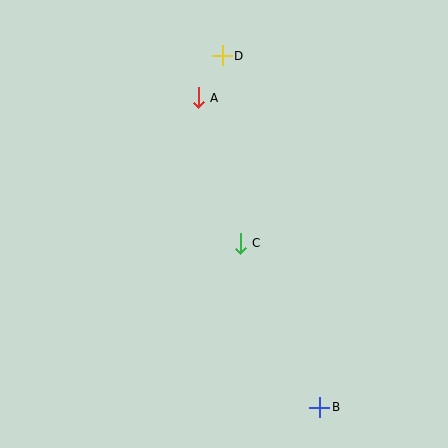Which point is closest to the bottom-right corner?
Point B is closest to the bottom-right corner.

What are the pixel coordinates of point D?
Point D is at (222, 56).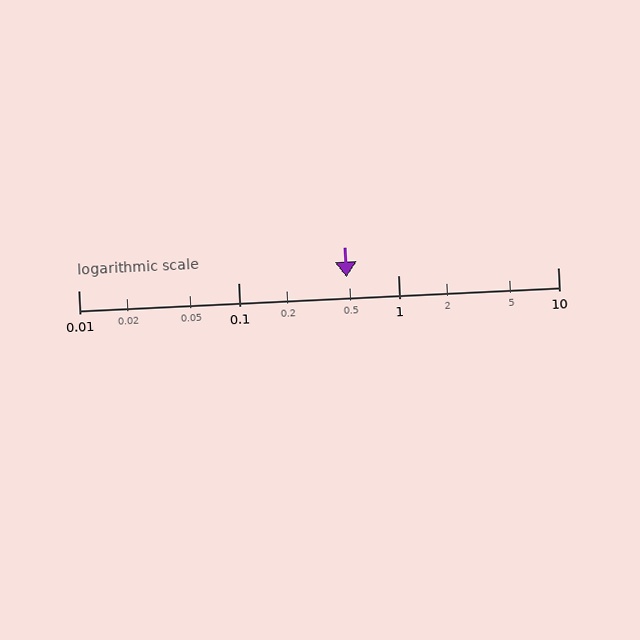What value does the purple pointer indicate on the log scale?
The pointer indicates approximately 0.48.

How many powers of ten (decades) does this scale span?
The scale spans 3 decades, from 0.01 to 10.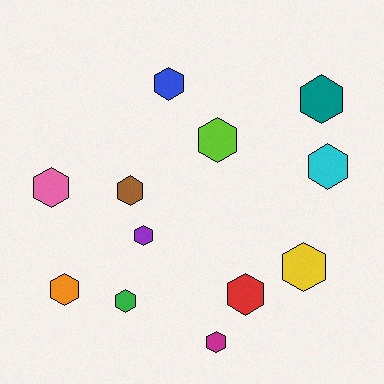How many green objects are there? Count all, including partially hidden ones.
There is 1 green object.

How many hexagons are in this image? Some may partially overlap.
There are 12 hexagons.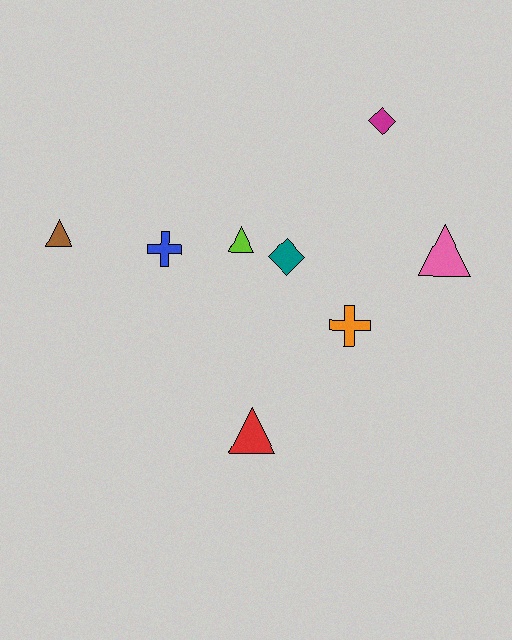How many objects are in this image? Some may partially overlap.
There are 8 objects.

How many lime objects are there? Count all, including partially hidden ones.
There is 1 lime object.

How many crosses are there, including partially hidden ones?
There are 2 crosses.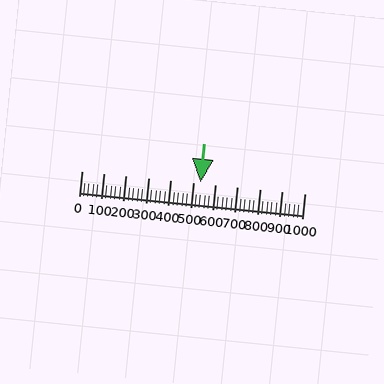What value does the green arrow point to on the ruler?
The green arrow points to approximately 533.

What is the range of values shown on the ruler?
The ruler shows values from 0 to 1000.